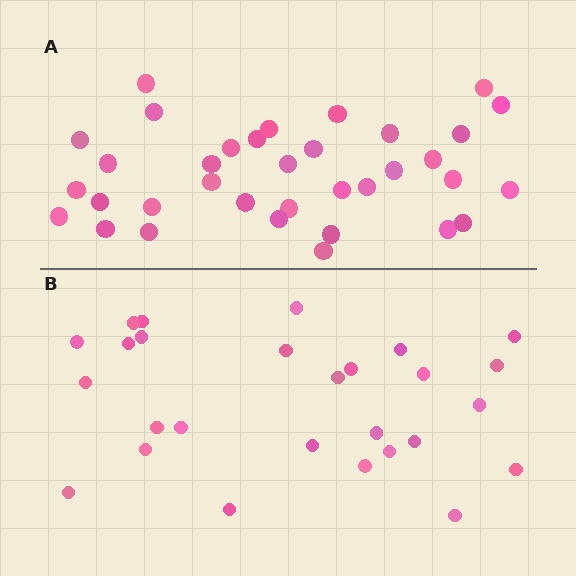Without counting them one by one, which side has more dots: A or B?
Region A (the top region) has more dots.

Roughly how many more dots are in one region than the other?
Region A has roughly 8 or so more dots than region B.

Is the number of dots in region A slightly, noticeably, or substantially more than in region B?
Region A has noticeably more, but not dramatically so. The ratio is roughly 1.3 to 1.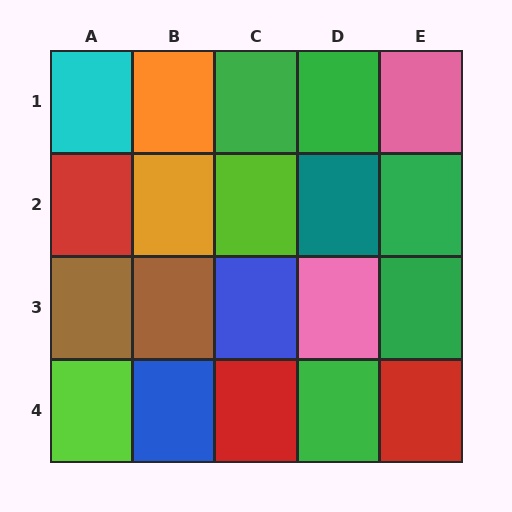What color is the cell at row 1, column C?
Green.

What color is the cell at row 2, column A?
Red.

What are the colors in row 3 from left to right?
Brown, brown, blue, pink, green.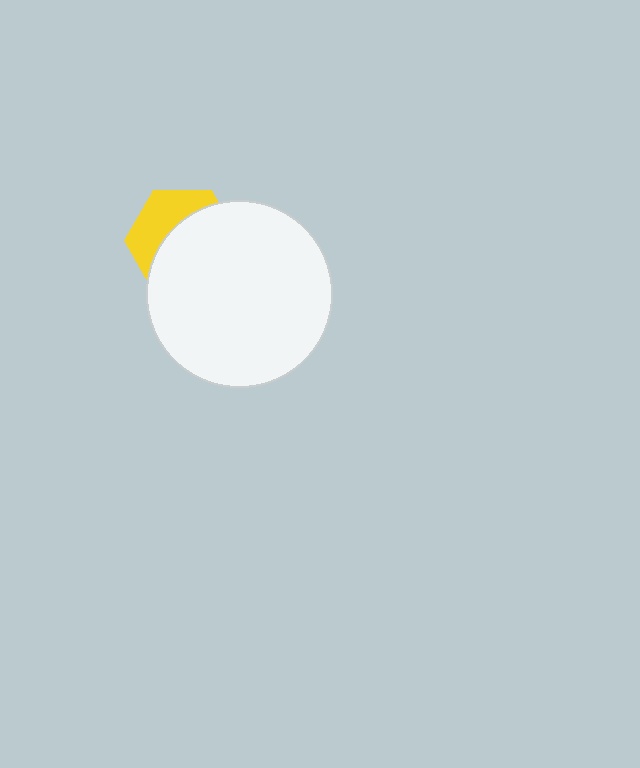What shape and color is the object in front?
The object in front is a white circle.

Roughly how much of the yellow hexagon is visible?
A small part of it is visible (roughly 38%).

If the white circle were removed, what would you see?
You would see the complete yellow hexagon.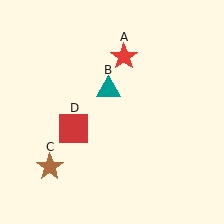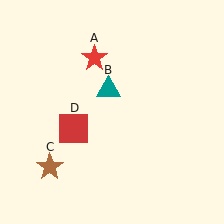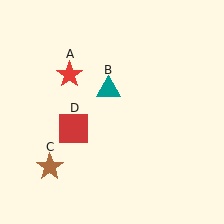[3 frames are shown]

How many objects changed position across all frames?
1 object changed position: red star (object A).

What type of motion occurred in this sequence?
The red star (object A) rotated counterclockwise around the center of the scene.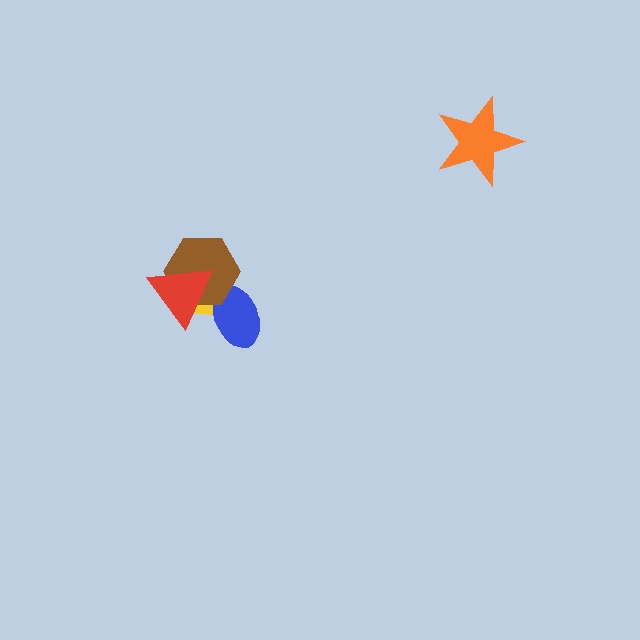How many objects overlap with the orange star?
0 objects overlap with the orange star.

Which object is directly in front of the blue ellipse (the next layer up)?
The brown hexagon is directly in front of the blue ellipse.